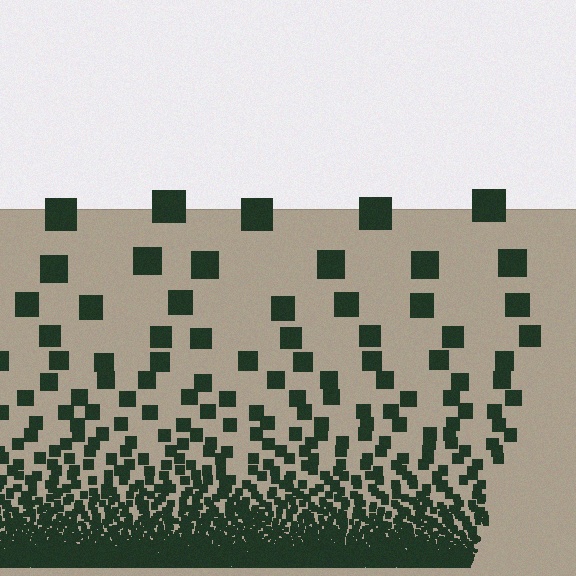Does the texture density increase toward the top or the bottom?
Density increases toward the bottom.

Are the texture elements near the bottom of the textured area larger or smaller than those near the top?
Smaller. The gradient is inverted — elements near the bottom are smaller and denser.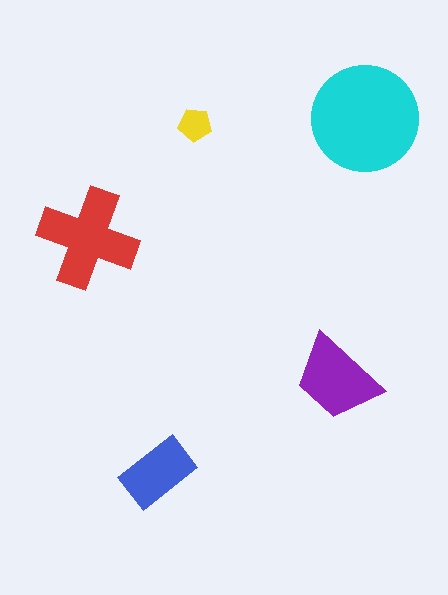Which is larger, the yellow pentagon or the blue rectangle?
The blue rectangle.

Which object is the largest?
The cyan circle.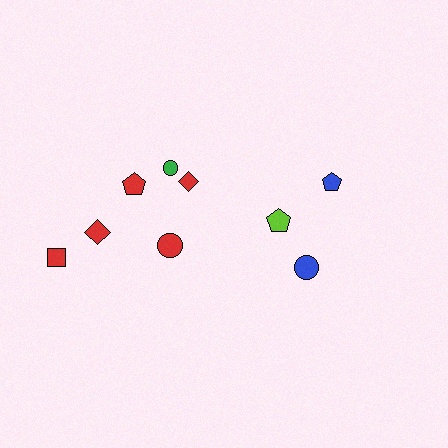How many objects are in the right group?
There are 3 objects.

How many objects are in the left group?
There are 6 objects.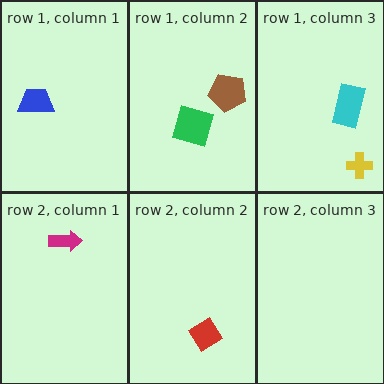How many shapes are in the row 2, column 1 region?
1.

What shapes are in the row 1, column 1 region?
The blue trapezoid.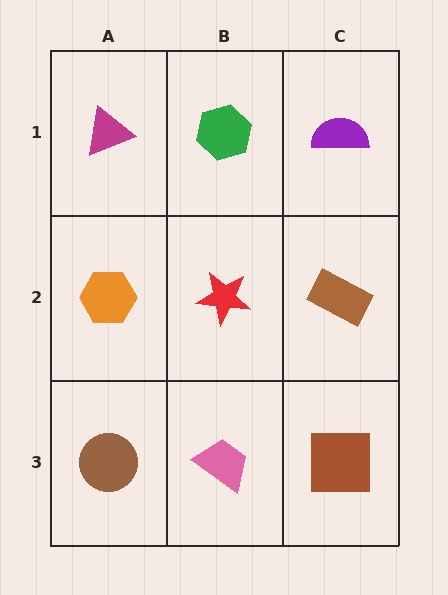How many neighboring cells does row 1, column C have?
2.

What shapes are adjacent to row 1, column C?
A brown rectangle (row 2, column C), a green hexagon (row 1, column B).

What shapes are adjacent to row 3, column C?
A brown rectangle (row 2, column C), a pink trapezoid (row 3, column B).